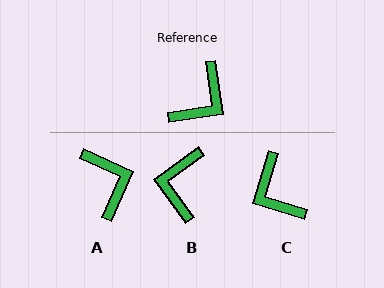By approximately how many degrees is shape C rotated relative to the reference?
Approximately 115 degrees clockwise.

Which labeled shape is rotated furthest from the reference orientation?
B, about 152 degrees away.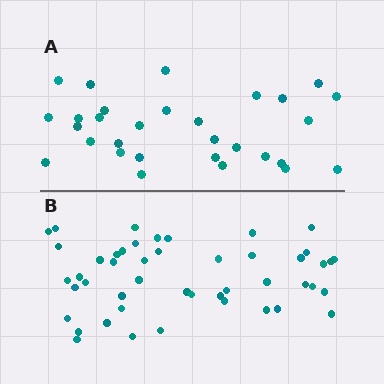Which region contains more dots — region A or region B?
Region B (the bottom region) has more dots.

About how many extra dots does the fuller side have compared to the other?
Region B has approximately 15 more dots than region A.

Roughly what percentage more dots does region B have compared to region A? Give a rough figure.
About 55% more.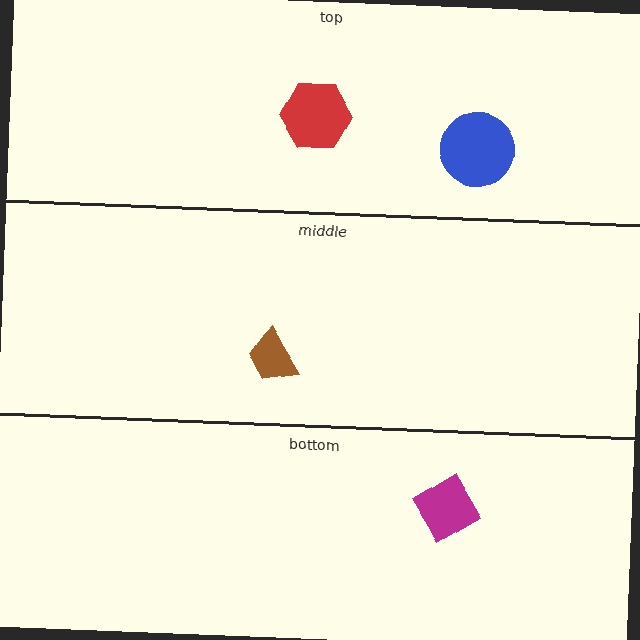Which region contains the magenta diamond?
The bottom region.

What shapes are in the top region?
The red hexagon, the blue circle.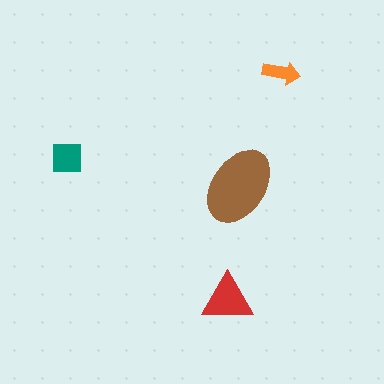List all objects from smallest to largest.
The orange arrow, the teal square, the red triangle, the brown ellipse.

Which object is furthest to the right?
The orange arrow is rightmost.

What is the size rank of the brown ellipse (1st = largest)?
1st.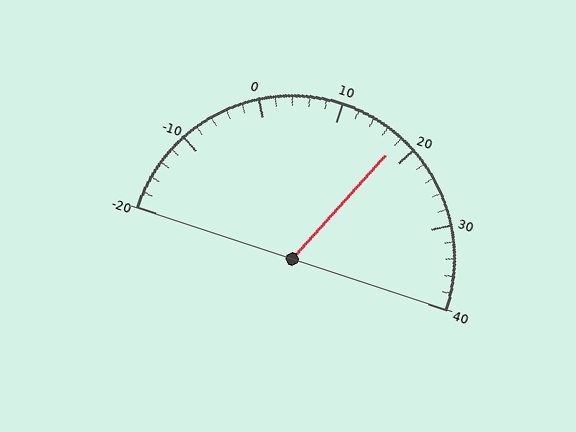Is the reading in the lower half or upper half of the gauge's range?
The reading is in the upper half of the range (-20 to 40).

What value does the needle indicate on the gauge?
The needle indicates approximately 18.